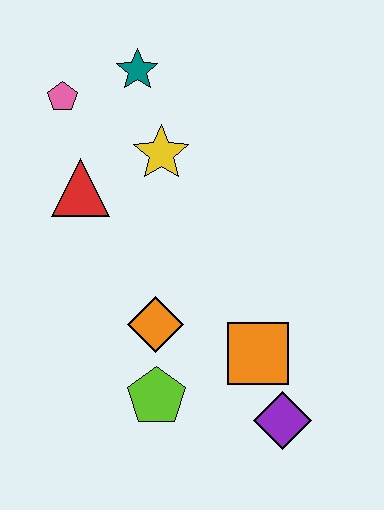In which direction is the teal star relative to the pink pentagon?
The teal star is to the right of the pink pentagon.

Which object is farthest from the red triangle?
The purple diamond is farthest from the red triangle.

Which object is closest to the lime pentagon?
The orange diamond is closest to the lime pentagon.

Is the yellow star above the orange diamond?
Yes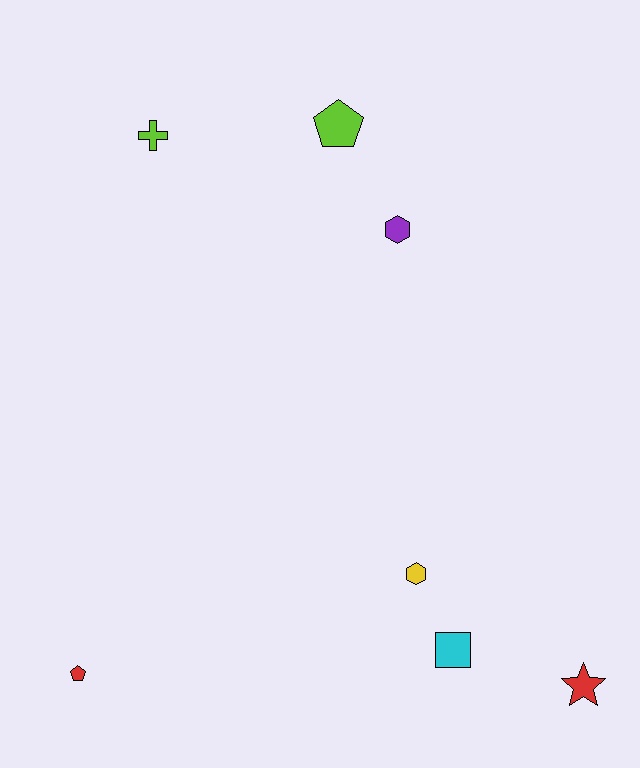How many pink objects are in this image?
There are no pink objects.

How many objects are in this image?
There are 7 objects.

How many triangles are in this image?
There are no triangles.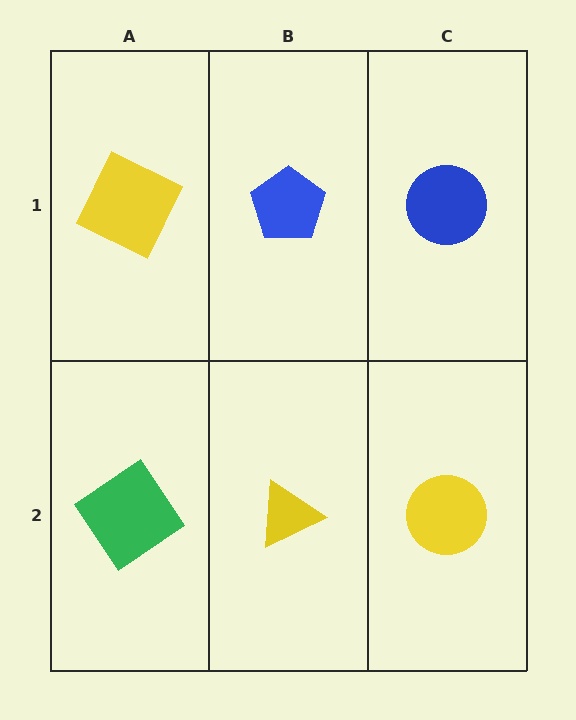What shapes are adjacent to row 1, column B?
A yellow triangle (row 2, column B), a yellow square (row 1, column A), a blue circle (row 1, column C).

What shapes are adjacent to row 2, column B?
A blue pentagon (row 1, column B), a green diamond (row 2, column A), a yellow circle (row 2, column C).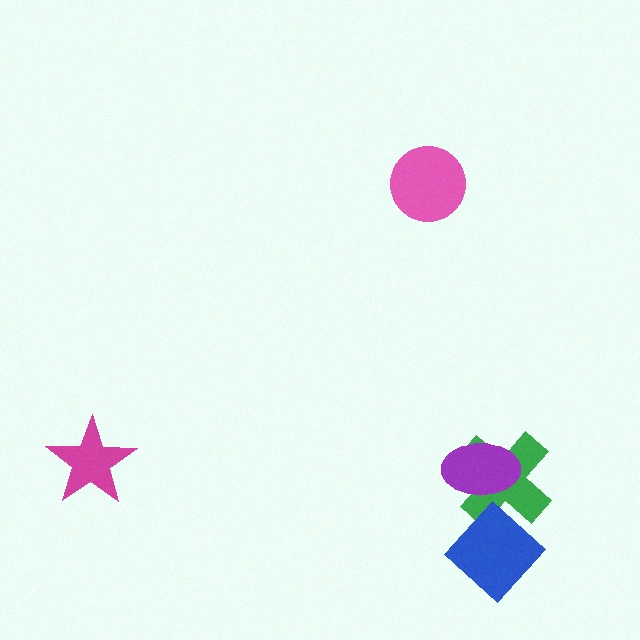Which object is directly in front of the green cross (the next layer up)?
The blue diamond is directly in front of the green cross.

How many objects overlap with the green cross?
2 objects overlap with the green cross.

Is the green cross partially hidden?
Yes, it is partially covered by another shape.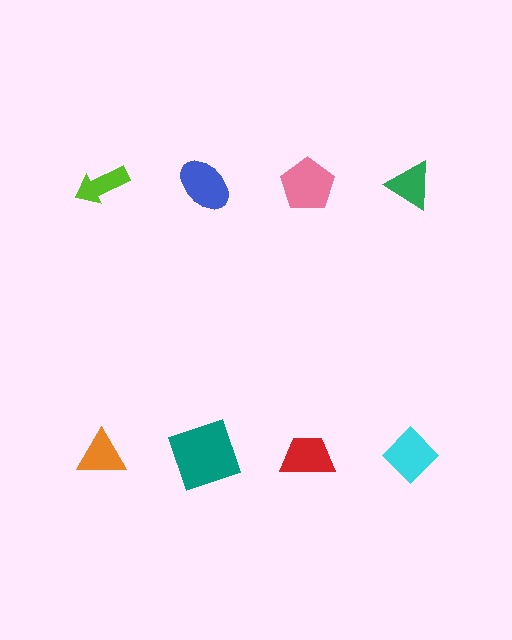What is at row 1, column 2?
A blue ellipse.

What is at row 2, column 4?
A cyan diamond.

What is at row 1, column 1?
A lime arrow.